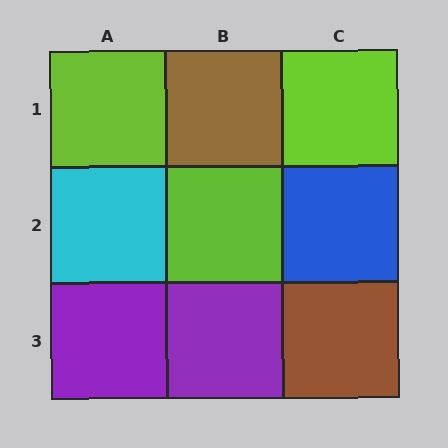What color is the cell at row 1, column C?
Lime.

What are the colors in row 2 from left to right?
Cyan, lime, blue.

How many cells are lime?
3 cells are lime.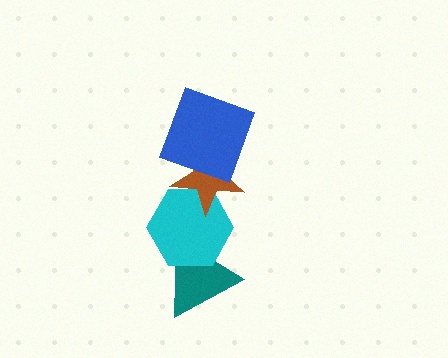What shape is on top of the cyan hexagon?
The brown star is on top of the cyan hexagon.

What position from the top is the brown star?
The brown star is 2nd from the top.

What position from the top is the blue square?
The blue square is 1st from the top.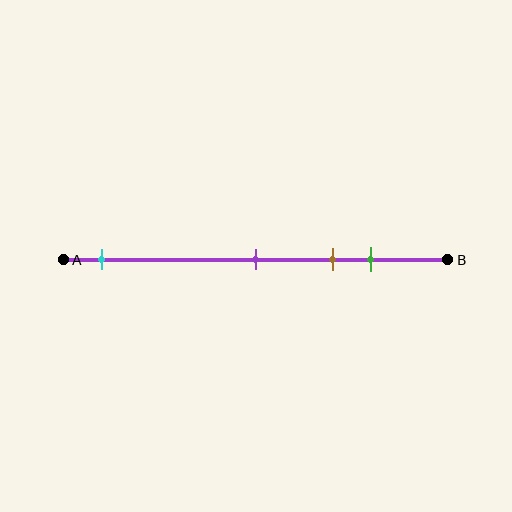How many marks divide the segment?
There are 4 marks dividing the segment.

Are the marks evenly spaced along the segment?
No, the marks are not evenly spaced.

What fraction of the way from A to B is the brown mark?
The brown mark is approximately 70% (0.7) of the way from A to B.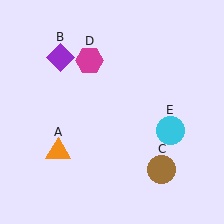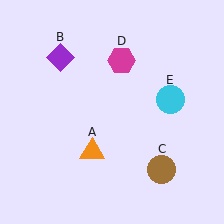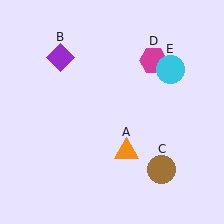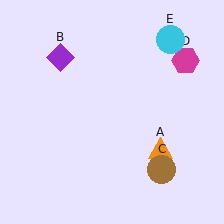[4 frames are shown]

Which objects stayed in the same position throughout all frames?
Purple diamond (object B) and brown circle (object C) remained stationary.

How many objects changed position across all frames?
3 objects changed position: orange triangle (object A), magenta hexagon (object D), cyan circle (object E).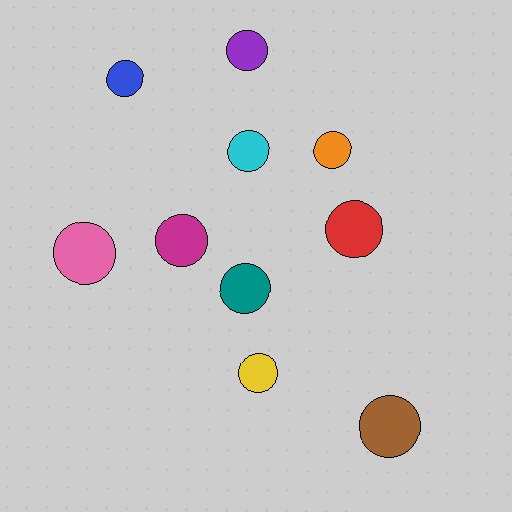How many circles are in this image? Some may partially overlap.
There are 10 circles.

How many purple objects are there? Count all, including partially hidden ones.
There is 1 purple object.